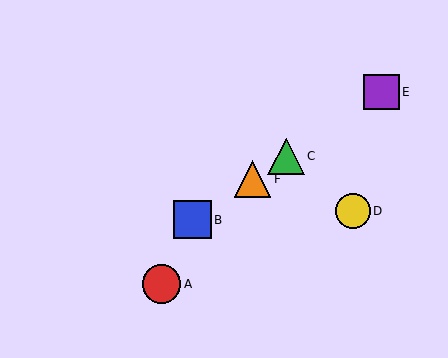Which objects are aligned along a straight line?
Objects B, C, E, F are aligned along a straight line.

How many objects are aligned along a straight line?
4 objects (B, C, E, F) are aligned along a straight line.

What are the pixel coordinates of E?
Object E is at (381, 92).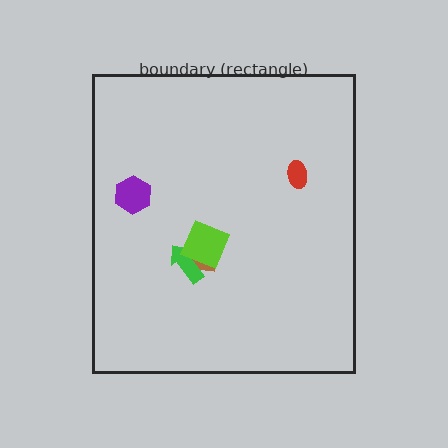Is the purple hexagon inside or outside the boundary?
Inside.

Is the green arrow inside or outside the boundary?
Inside.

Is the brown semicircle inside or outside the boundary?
Inside.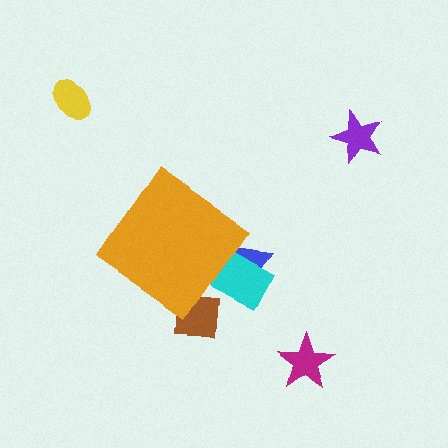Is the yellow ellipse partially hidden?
No, the yellow ellipse is fully visible.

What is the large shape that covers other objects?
An orange diamond.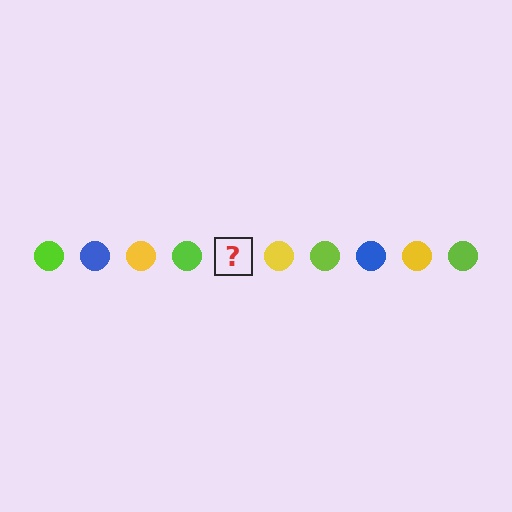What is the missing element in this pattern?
The missing element is a blue circle.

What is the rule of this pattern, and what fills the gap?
The rule is that the pattern cycles through lime, blue, yellow circles. The gap should be filled with a blue circle.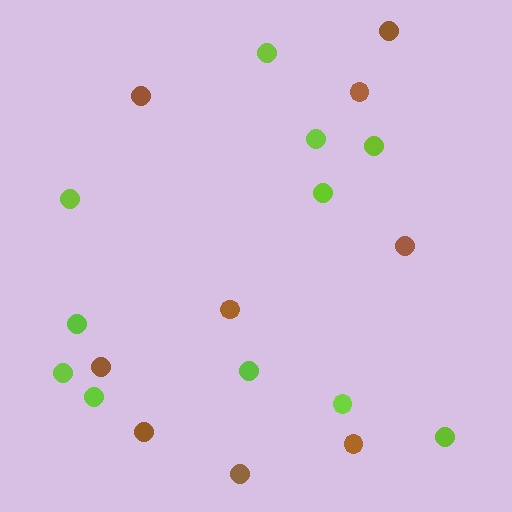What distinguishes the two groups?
There are 2 groups: one group of lime circles (11) and one group of brown circles (9).